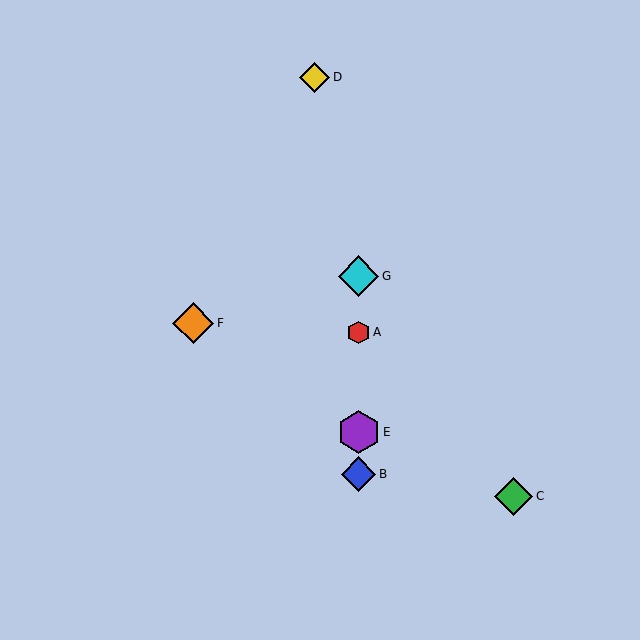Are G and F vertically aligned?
No, G is at x≈359 and F is at x≈193.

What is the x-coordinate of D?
Object D is at x≈315.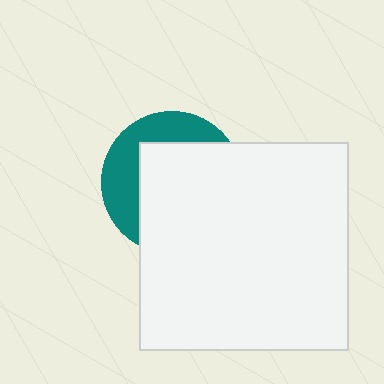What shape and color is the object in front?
The object in front is a white square.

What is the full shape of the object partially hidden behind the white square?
The partially hidden object is a teal circle.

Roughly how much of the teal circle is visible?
A small part of it is visible (roughly 35%).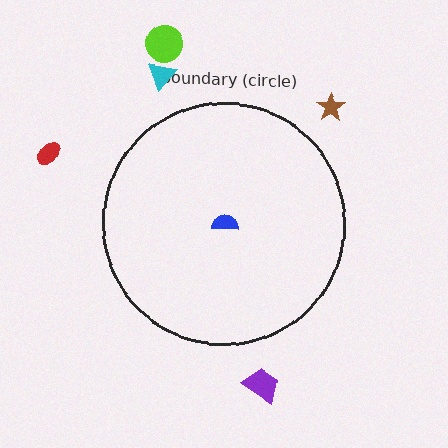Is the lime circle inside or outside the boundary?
Outside.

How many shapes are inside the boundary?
1 inside, 5 outside.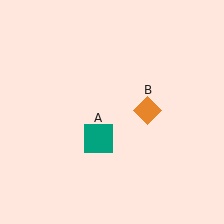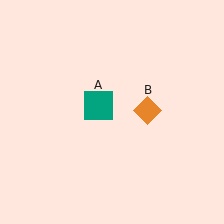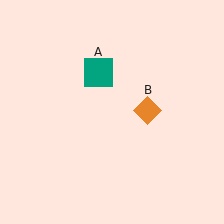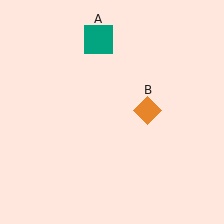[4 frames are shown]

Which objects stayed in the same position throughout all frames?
Orange diamond (object B) remained stationary.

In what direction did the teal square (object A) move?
The teal square (object A) moved up.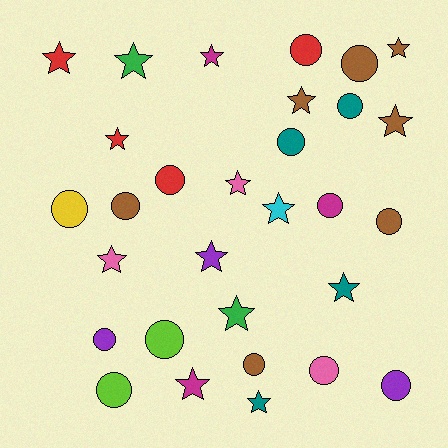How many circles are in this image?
There are 15 circles.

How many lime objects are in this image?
There are 2 lime objects.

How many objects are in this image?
There are 30 objects.